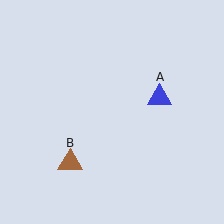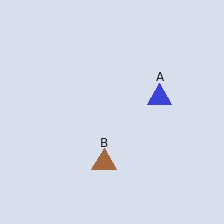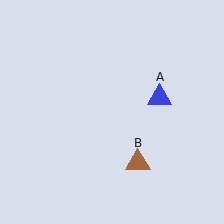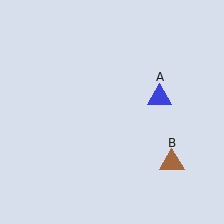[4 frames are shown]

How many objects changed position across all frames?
1 object changed position: brown triangle (object B).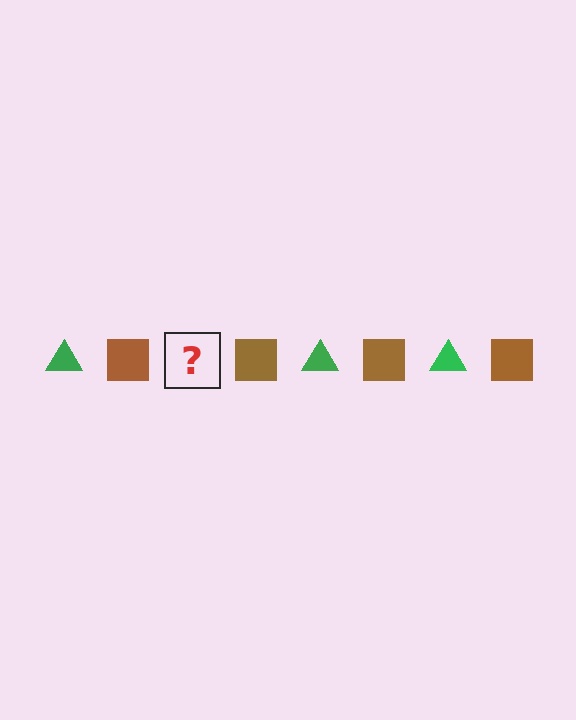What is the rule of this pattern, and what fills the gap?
The rule is that the pattern alternates between green triangle and brown square. The gap should be filled with a green triangle.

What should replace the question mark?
The question mark should be replaced with a green triangle.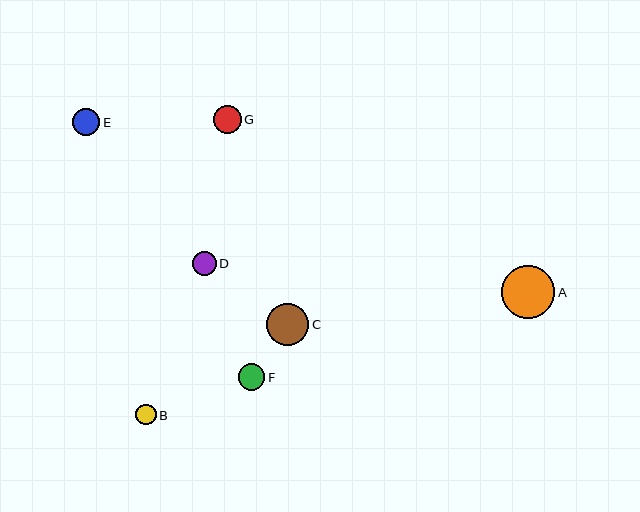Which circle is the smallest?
Circle B is the smallest with a size of approximately 20 pixels.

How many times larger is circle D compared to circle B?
Circle D is approximately 1.2 times the size of circle B.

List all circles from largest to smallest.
From largest to smallest: A, C, G, E, F, D, B.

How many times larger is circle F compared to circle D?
Circle F is approximately 1.1 times the size of circle D.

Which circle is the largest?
Circle A is the largest with a size of approximately 53 pixels.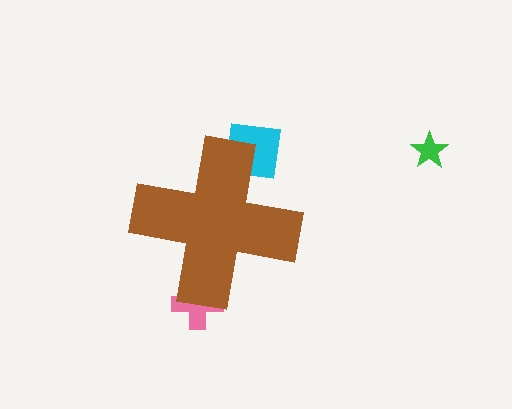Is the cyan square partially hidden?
Yes, the cyan square is partially hidden behind the brown cross.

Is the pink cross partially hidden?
Yes, the pink cross is partially hidden behind the brown cross.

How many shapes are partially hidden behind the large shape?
2 shapes are partially hidden.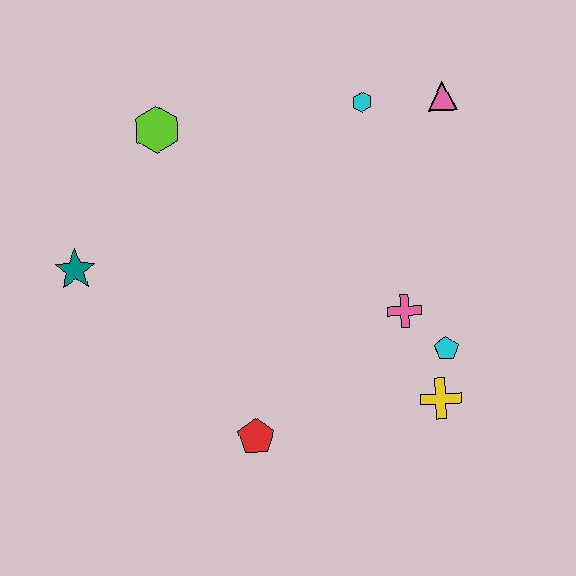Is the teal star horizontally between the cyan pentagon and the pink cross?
No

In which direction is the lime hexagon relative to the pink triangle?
The lime hexagon is to the left of the pink triangle.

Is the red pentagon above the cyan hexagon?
No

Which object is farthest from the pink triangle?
The teal star is farthest from the pink triangle.